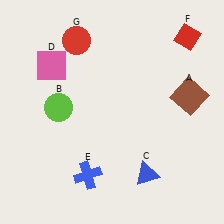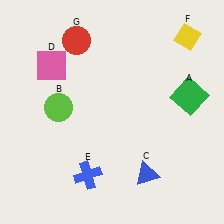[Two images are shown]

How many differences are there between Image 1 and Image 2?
There are 2 differences between the two images.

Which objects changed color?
A changed from brown to green. F changed from red to yellow.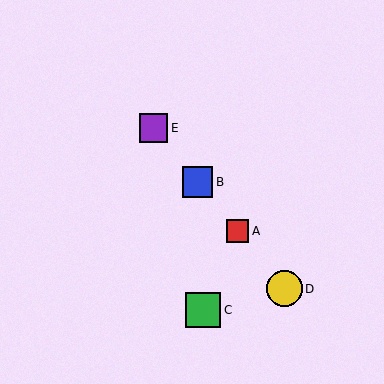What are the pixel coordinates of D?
Object D is at (284, 289).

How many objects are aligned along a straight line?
4 objects (A, B, D, E) are aligned along a straight line.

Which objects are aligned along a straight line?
Objects A, B, D, E are aligned along a straight line.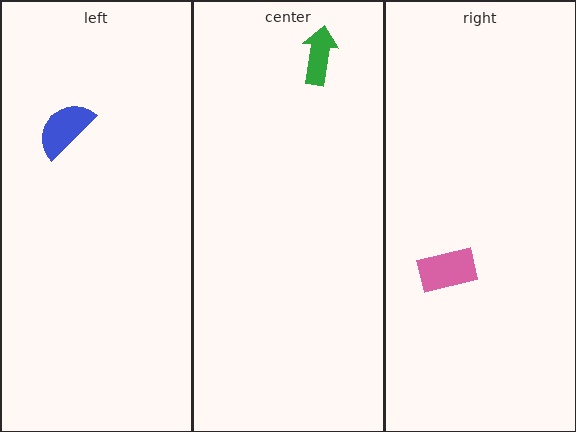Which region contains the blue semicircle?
The left region.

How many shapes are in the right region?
1.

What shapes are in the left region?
The blue semicircle.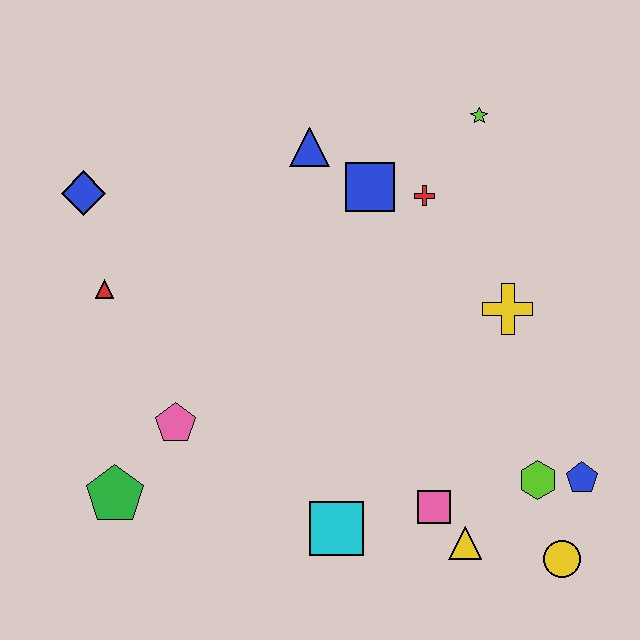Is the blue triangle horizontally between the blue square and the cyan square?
No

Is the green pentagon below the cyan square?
No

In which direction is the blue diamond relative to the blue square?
The blue diamond is to the left of the blue square.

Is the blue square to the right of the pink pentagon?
Yes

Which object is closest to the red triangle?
The blue diamond is closest to the red triangle.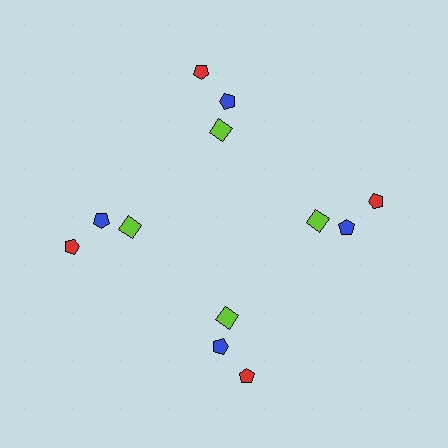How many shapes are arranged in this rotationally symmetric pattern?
There are 12 shapes, arranged in 4 groups of 3.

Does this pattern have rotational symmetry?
Yes, this pattern has 4-fold rotational symmetry. It looks the same after rotating 90 degrees around the center.